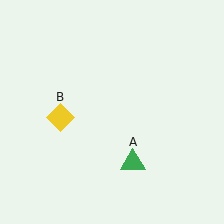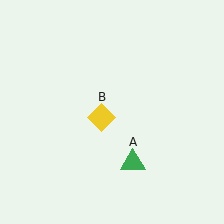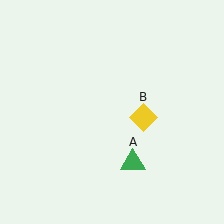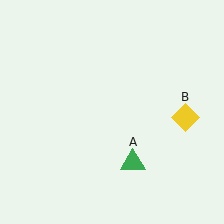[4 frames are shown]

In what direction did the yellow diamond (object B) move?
The yellow diamond (object B) moved right.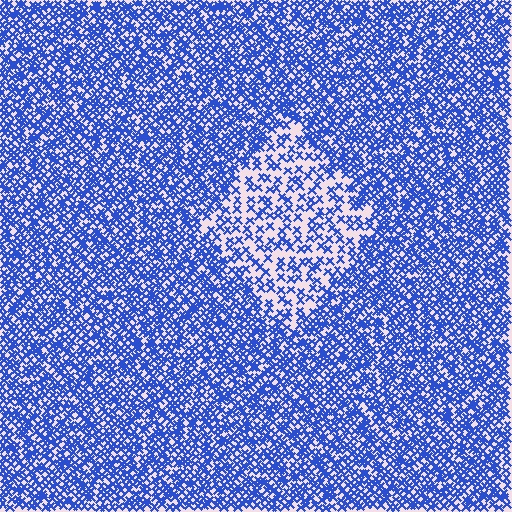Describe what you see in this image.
The image contains small blue elements arranged at two different densities. A diamond-shaped region is visible where the elements are less densely packed than the surrounding area.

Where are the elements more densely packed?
The elements are more densely packed outside the diamond boundary.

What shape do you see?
I see a diamond.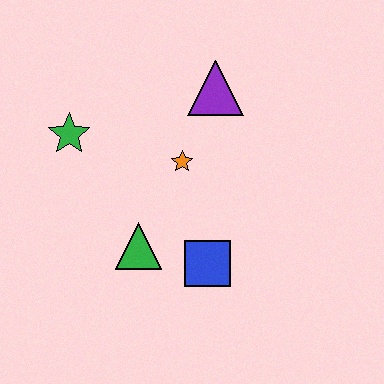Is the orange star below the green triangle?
No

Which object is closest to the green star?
The orange star is closest to the green star.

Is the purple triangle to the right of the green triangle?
Yes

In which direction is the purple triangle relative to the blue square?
The purple triangle is above the blue square.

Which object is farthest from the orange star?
The green star is farthest from the orange star.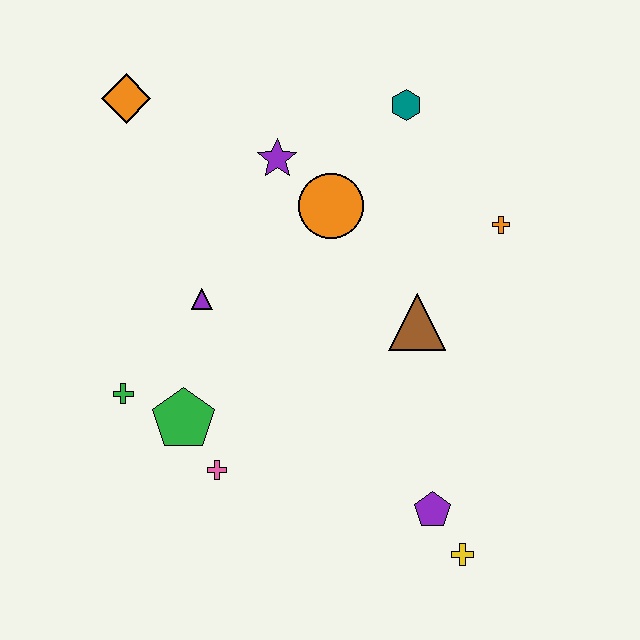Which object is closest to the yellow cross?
The purple pentagon is closest to the yellow cross.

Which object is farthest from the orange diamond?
The yellow cross is farthest from the orange diamond.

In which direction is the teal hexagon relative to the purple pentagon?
The teal hexagon is above the purple pentagon.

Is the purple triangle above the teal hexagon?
No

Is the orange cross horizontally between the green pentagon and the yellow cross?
No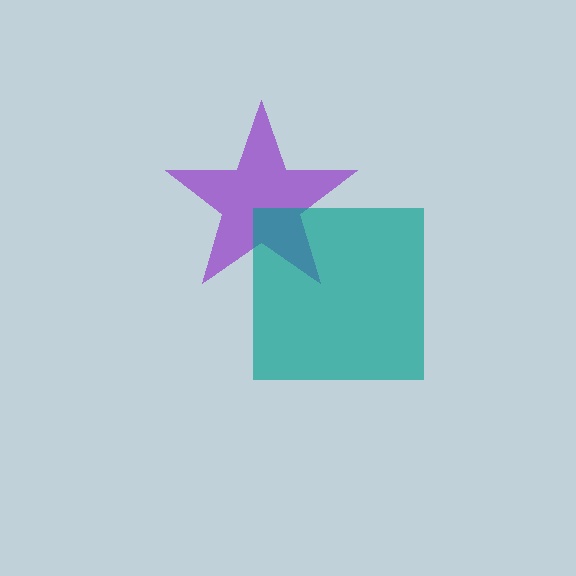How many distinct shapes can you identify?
There are 2 distinct shapes: a purple star, a teal square.